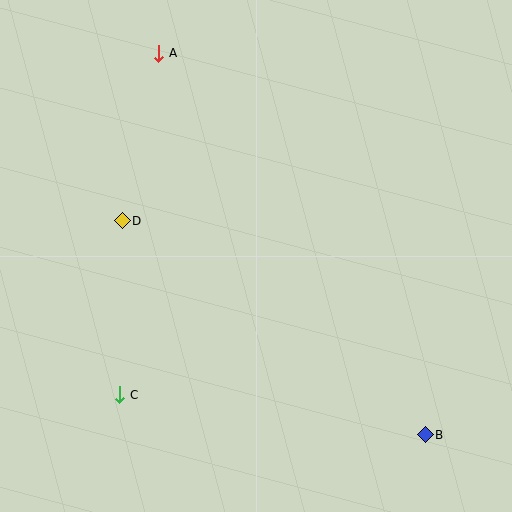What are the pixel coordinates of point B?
Point B is at (425, 435).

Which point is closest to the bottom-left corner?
Point C is closest to the bottom-left corner.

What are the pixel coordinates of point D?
Point D is at (122, 221).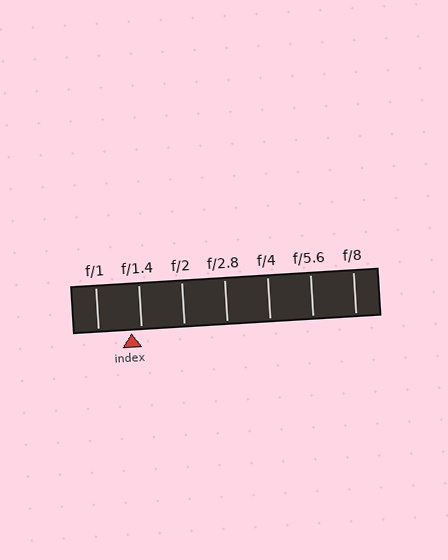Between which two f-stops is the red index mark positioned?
The index mark is between f/1 and f/1.4.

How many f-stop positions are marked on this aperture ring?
There are 7 f-stop positions marked.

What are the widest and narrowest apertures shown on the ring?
The widest aperture shown is f/1 and the narrowest is f/8.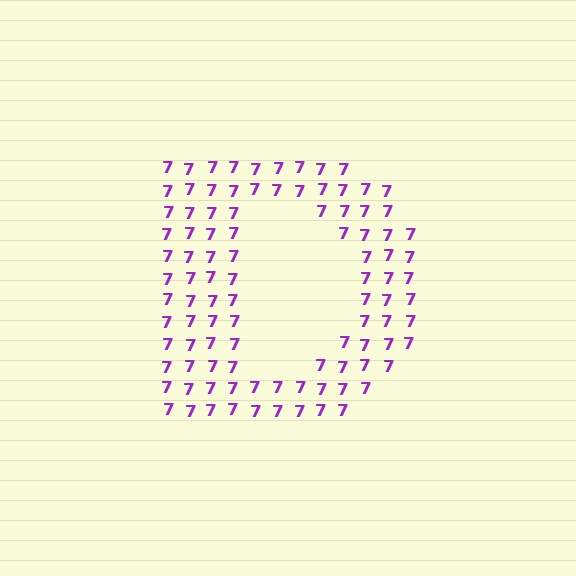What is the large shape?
The large shape is the letter D.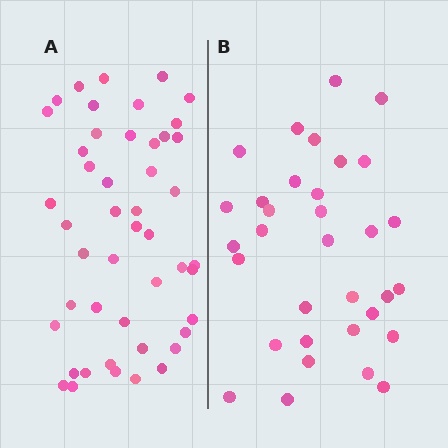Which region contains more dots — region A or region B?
Region A (the left region) has more dots.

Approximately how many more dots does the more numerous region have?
Region A has approximately 15 more dots than region B.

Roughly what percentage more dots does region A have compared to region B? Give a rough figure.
About 40% more.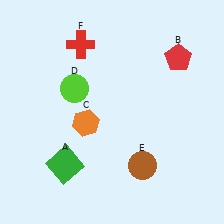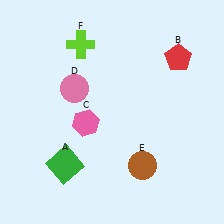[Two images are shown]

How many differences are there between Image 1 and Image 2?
There are 3 differences between the two images.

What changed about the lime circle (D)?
In Image 1, D is lime. In Image 2, it changed to pink.